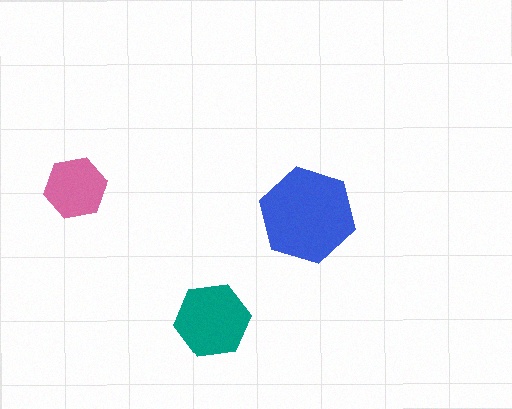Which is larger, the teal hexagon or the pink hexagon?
The teal one.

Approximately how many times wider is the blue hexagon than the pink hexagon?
About 1.5 times wider.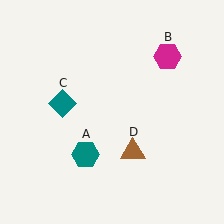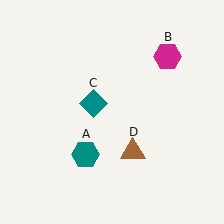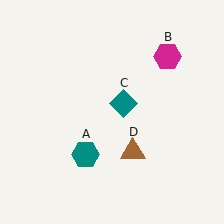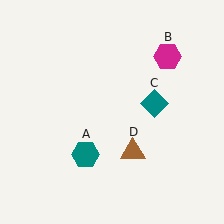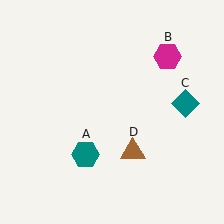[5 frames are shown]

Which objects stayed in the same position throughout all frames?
Teal hexagon (object A) and magenta hexagon (object B) and brown triangle (object D) remained stationary.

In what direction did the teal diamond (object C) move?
The teal diamond (object C) moved right.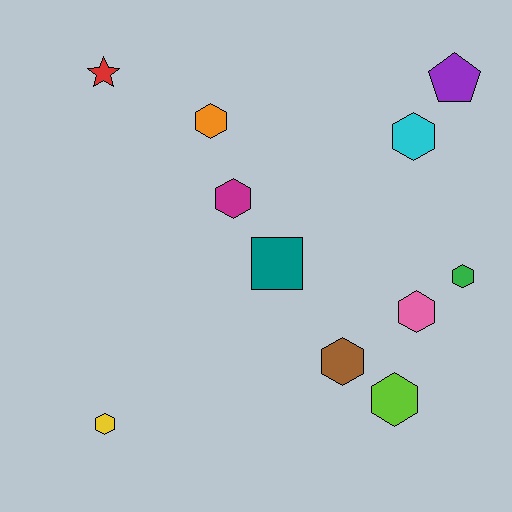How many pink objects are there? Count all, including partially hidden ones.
There is 1 pink object.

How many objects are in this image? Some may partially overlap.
There are 11 objects.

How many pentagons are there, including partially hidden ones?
There is 1 pentagon.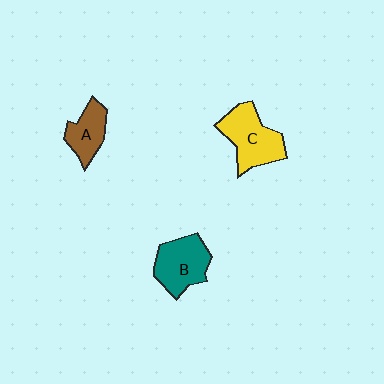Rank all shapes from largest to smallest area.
From largest to smallest: C (yellow), B (teal), A (brown).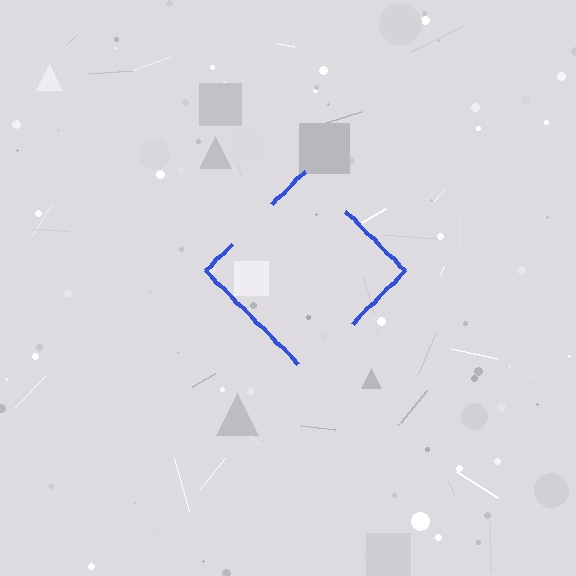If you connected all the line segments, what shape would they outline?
They would outline a diamond.